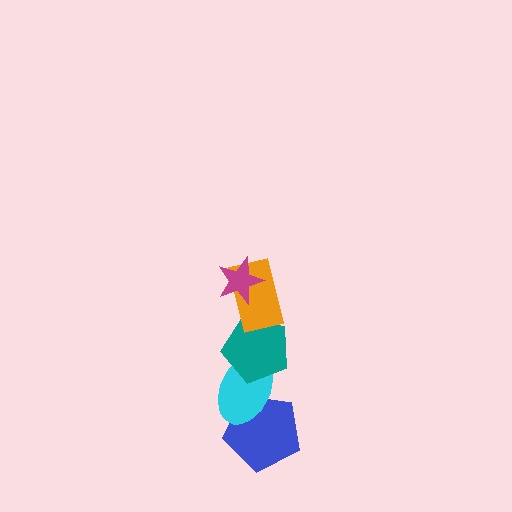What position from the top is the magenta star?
The magenta star is 1st from the top.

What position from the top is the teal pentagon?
The teal pentagon is 3rd from the top.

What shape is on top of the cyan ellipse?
The teal pentagon is on top of the cyan ellipse.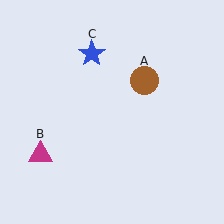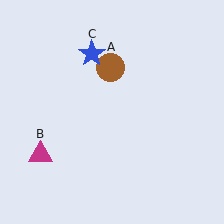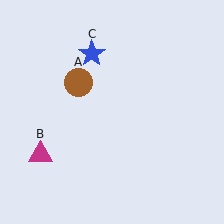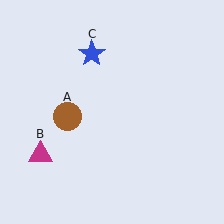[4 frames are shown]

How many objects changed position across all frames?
1 object changed position: brown circle (object A).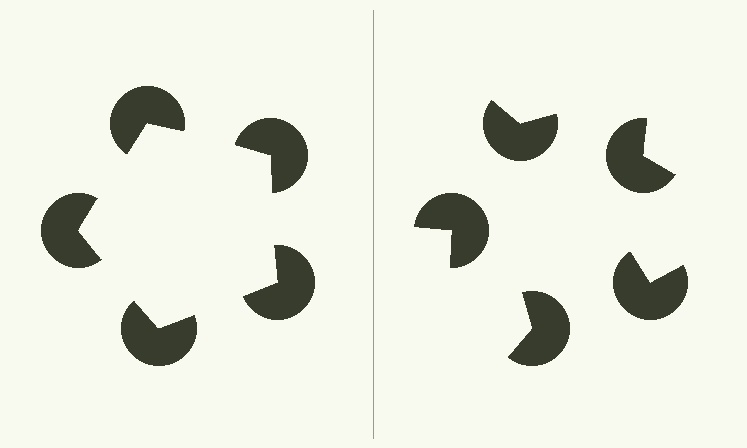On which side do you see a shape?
An illusory pentagon appears on the left side. On the right side the wedge cuts are rotated, so no coherent shape forms.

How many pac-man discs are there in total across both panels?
10 — 5 on each side.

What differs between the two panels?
The pac-man discs are positioned identically on both sides; only the wedge orientations differ. On the left they align to a pentagon; on the right they are misaligned.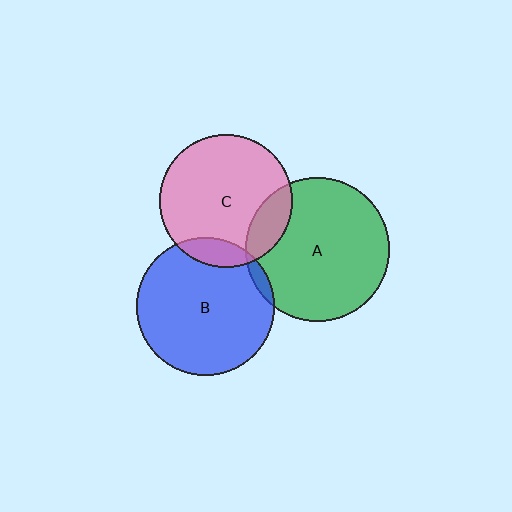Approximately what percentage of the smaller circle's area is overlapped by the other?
Approximately 5%.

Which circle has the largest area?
Circle A (green).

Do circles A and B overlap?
Yes.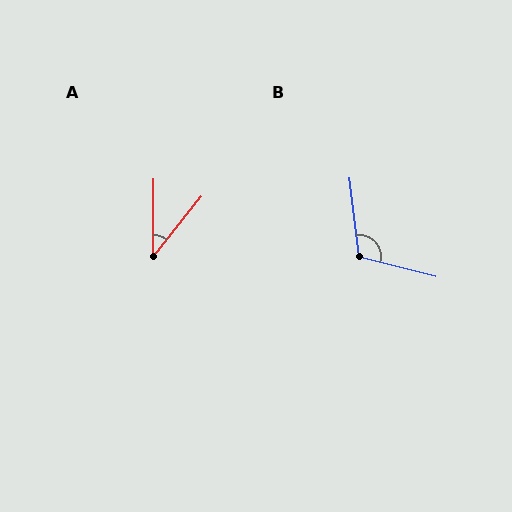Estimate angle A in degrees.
Approximately 38 degrees.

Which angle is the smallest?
A, at approximately 38 degrees.